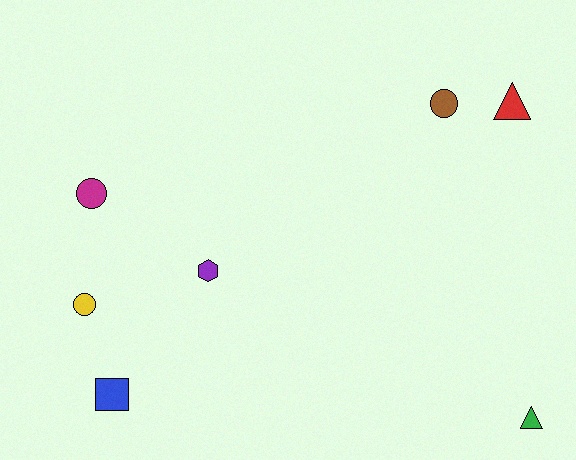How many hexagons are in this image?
There is 1 hexagon.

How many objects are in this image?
There are 7 objects.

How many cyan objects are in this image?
There are no cyan objects.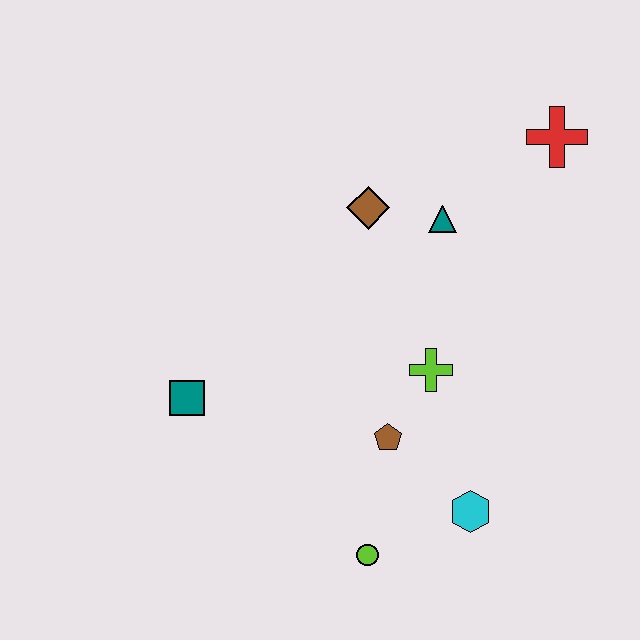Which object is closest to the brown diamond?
The teal triangle is closest to the brown diamond.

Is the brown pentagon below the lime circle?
No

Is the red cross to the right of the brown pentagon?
Yes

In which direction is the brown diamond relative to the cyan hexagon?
The brown diamond is above the cyan hexagon.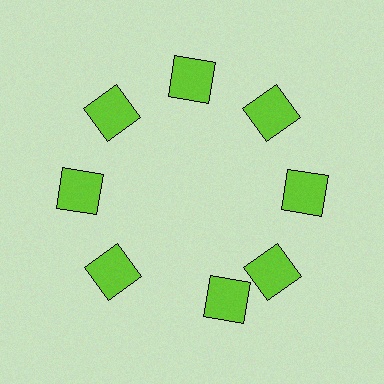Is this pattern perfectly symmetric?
No. The 8 lime squares are arranged in a ring, but one element near the 6 o'clock position is rotated out of alignment along the ring, breaking the 8-fold rotational symmetry.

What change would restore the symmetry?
The symmetry would be restored by rotating it back into even spacing with its neighbors so that all 8 squares sit at equal angles and equal distance from the center.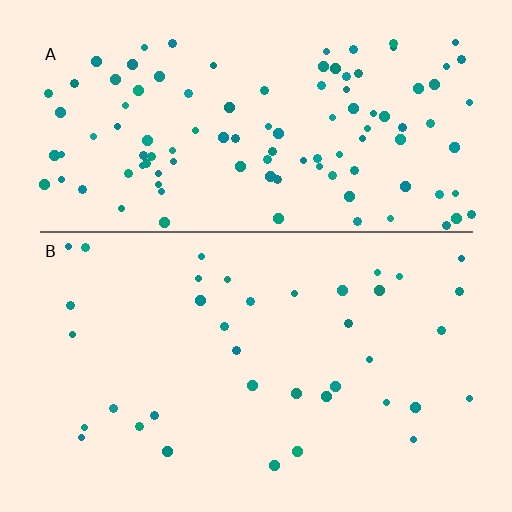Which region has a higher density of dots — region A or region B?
A (the top).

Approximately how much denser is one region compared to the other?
Approximately 3.0× — region A over region B.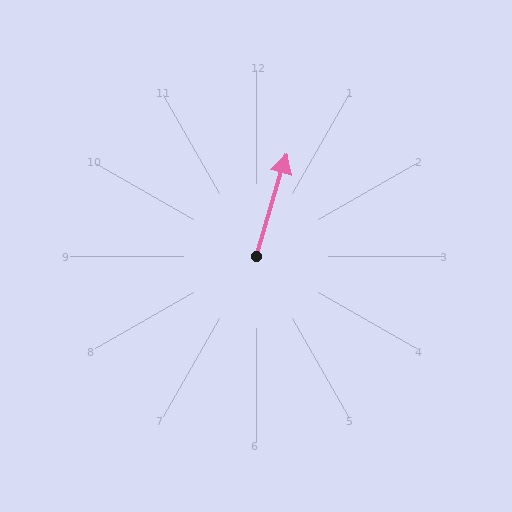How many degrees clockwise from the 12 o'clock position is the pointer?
Approximately 17 degrees.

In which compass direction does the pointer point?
North.